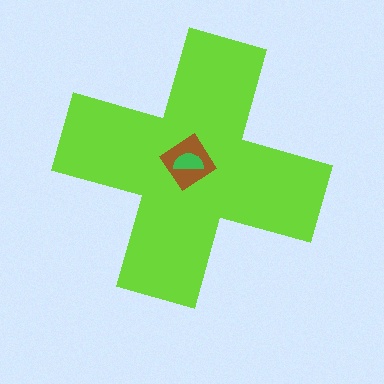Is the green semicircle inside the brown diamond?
Yes.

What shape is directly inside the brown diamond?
The green semicircle.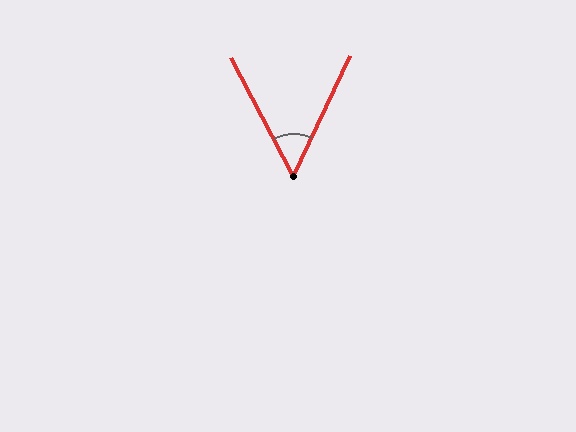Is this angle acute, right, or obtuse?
It is acute.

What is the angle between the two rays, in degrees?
Approximately 53 degrees.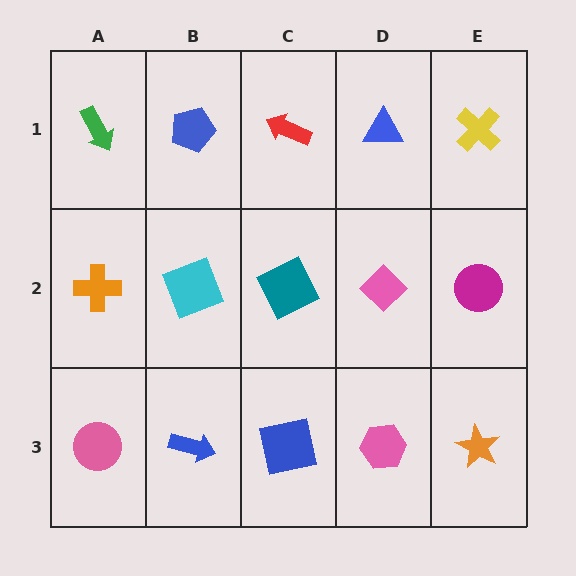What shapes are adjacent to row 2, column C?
A red arrow (row 1, column C), a blue square (row 3, column C), a cyan square (row 2, column B), a pink diamond (row 2, column D).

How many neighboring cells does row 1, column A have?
2.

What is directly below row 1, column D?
A pink diamond.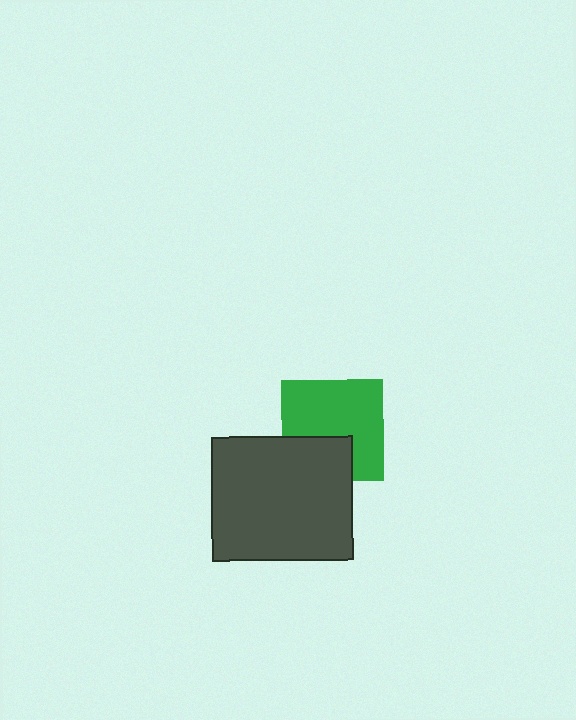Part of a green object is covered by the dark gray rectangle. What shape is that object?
It is a square.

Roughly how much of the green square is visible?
Most of it is visible (roughly 69%).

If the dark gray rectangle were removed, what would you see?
You would see the complete green square.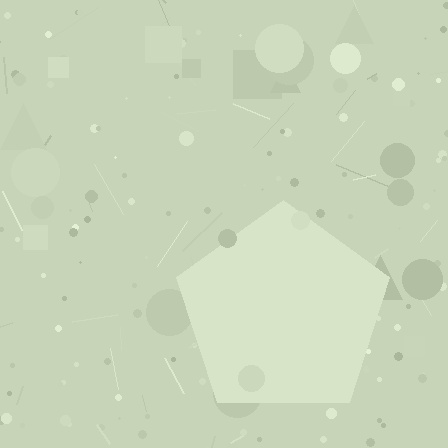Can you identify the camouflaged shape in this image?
The camouflaged shape is a pentagon.